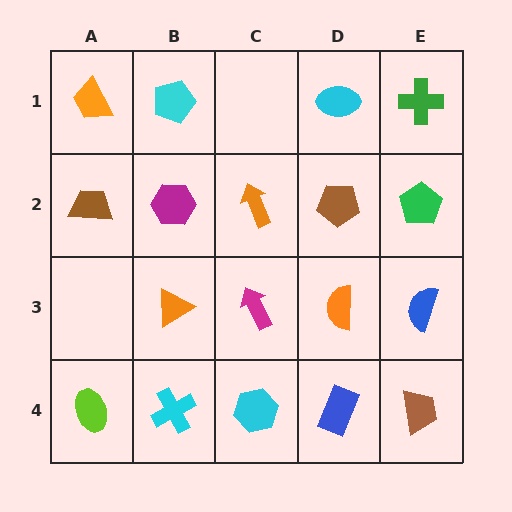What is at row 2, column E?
A green pentagon.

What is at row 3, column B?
An orange triangle.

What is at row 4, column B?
A cyan cross.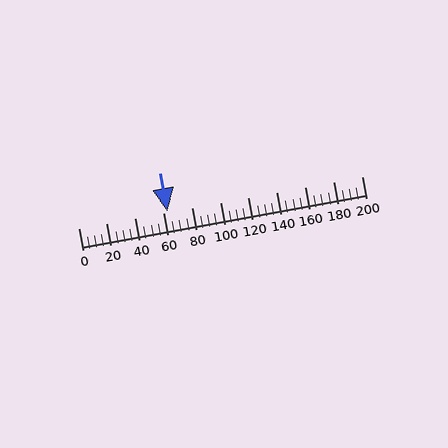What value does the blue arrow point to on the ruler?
The blue arrow points to approximately 63.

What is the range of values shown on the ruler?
The ruler shows values from 0 to 200.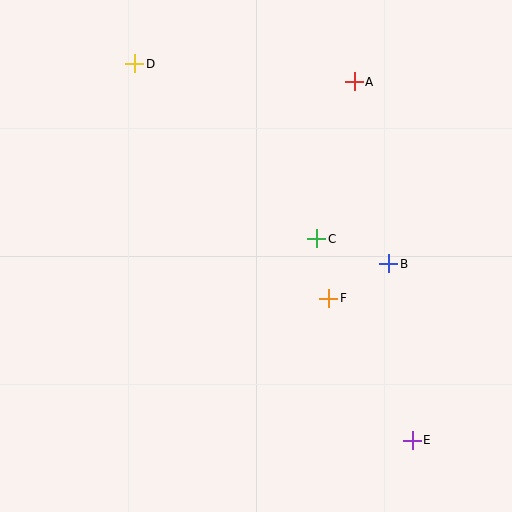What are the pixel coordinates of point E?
Point E is at (412, 440).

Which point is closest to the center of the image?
Point C at (317, 239) is closest to the center.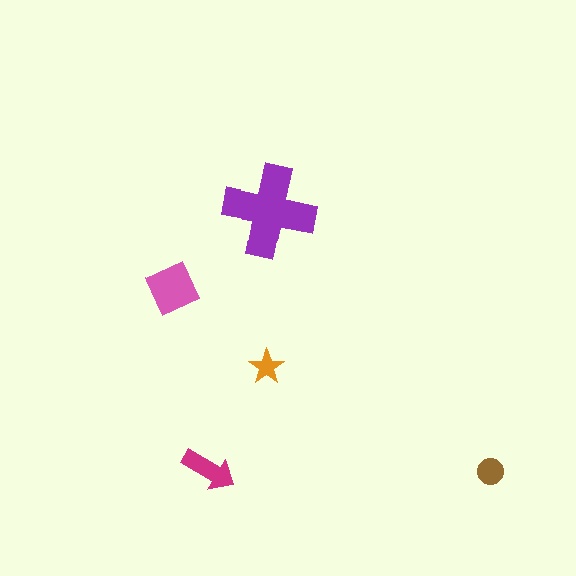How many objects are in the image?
There are 5 objects in the image.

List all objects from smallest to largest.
The orange star, the brown circle, the magenta arrow, the pink diamond, the purple cross.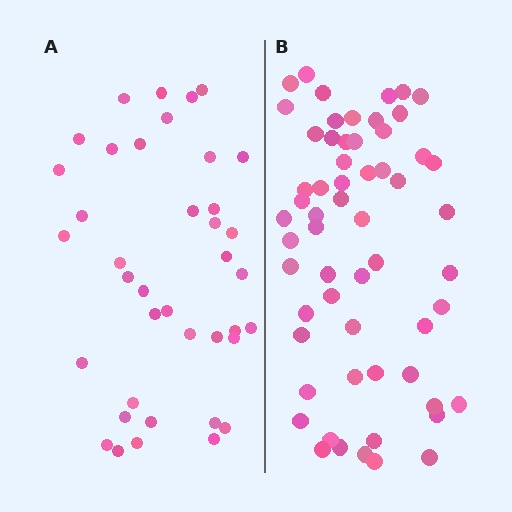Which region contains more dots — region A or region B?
Region B (the right region) has more dots.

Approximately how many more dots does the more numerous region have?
Region B has approximately 20 more dots than region A.